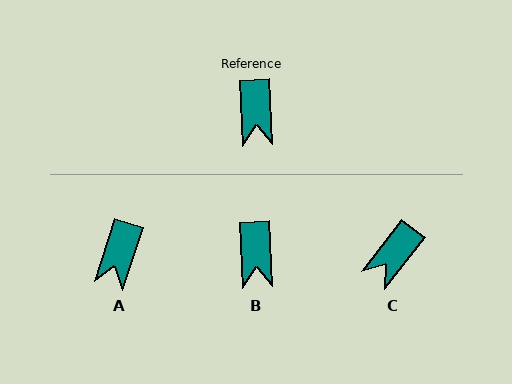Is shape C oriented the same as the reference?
No, it is off by about 40 degrees.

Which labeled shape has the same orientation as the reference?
B.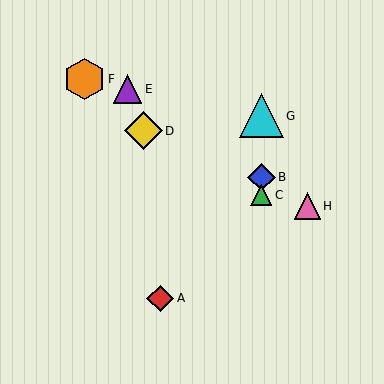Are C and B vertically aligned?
Yes, both are at x≈261.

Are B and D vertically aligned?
No, B is at x≈261 and D is at x≈143.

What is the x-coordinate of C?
Object C is at x≈261.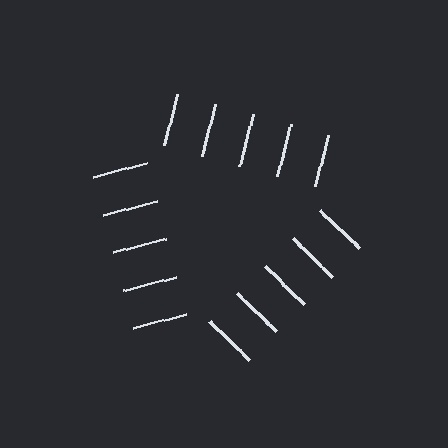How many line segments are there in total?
15 — 5 along each of the 3 edges.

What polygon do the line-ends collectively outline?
An illusory triangle — the line segments terminate on its edges but no continuous stroke is drawn.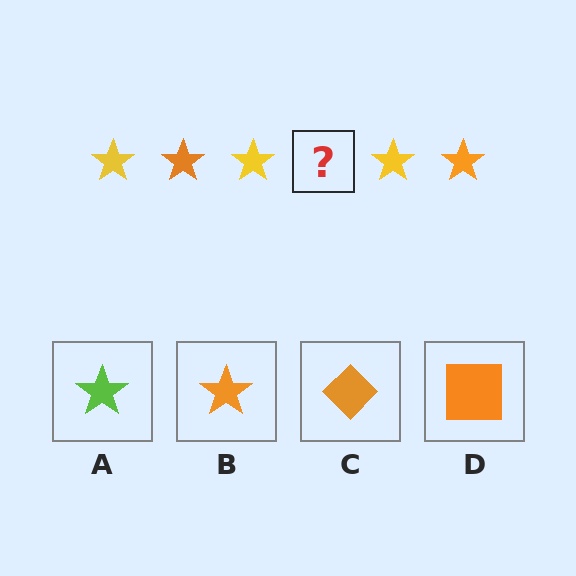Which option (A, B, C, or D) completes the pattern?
B.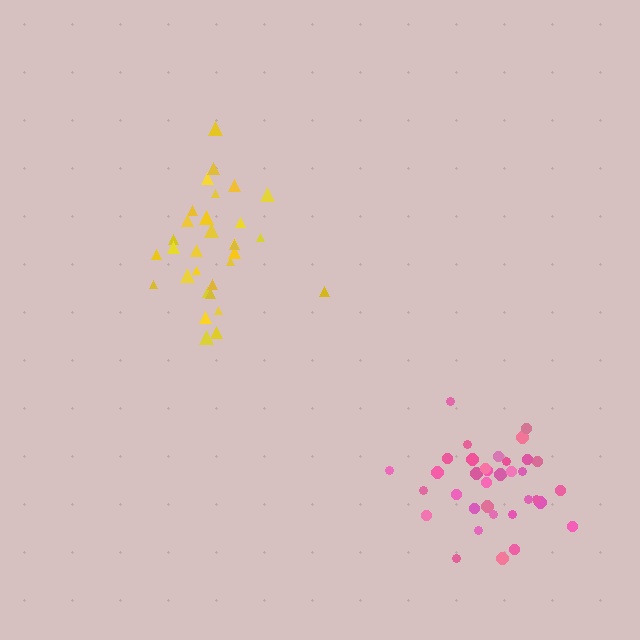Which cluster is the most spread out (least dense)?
Yellow.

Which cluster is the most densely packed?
Pink.